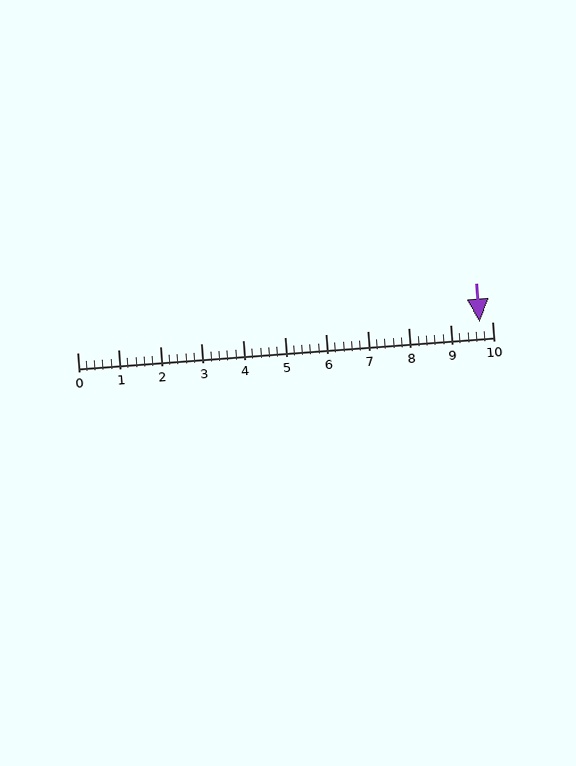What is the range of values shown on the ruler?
The ruler shows values from 0 to 10.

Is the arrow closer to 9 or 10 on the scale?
The arrow is closer to 10.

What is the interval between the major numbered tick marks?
The major tick marks are spaced 1 units apart.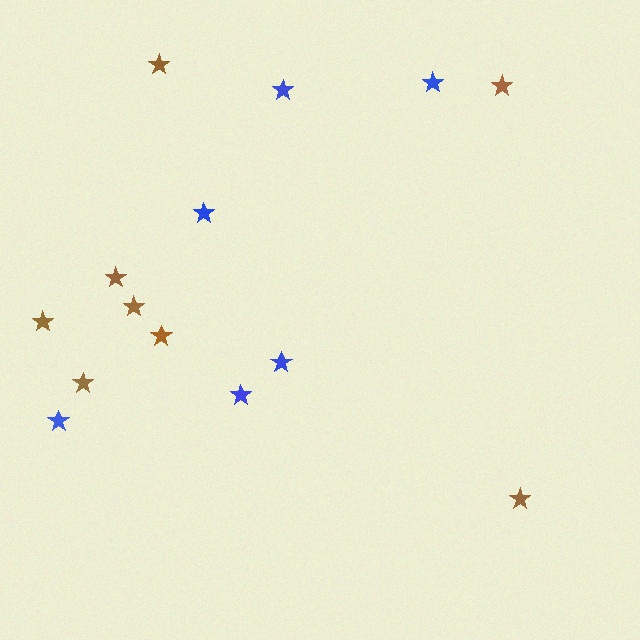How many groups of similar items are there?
There are 2 groups: one group of blue stars (6) and one group of brown stars (8).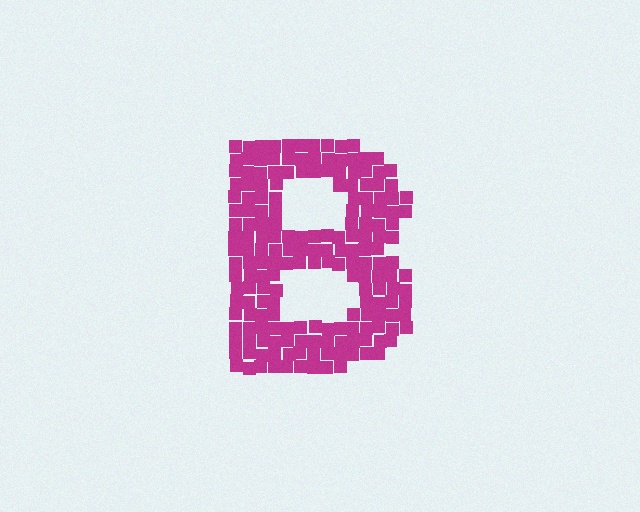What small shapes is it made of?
It is made of small squares.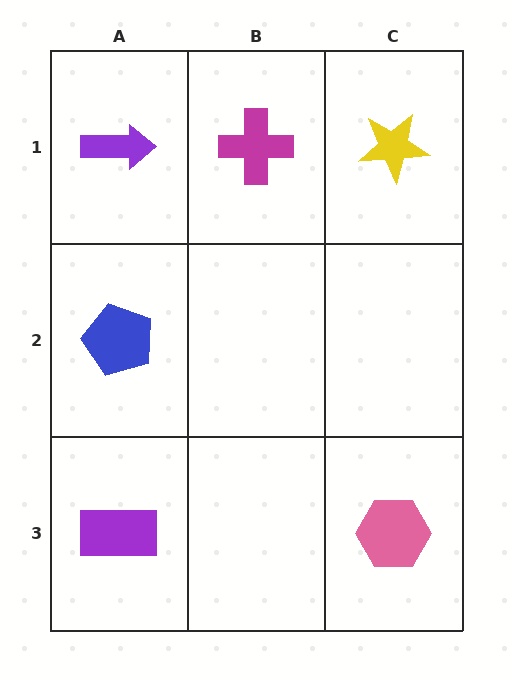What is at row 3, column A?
A purple rectangle.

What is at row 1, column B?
A magenta cross.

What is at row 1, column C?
A yellow star.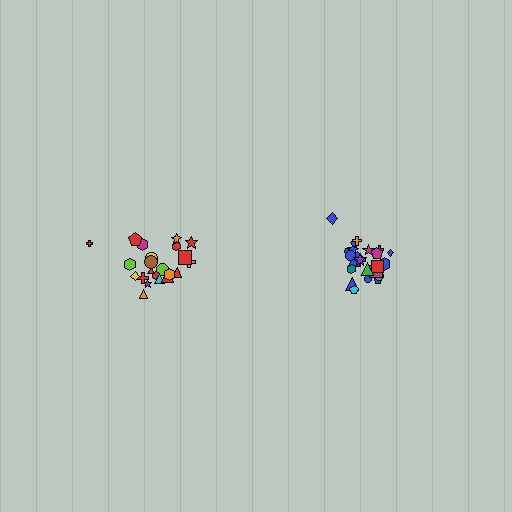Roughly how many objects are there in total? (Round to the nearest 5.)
Roughly 45 objects in total.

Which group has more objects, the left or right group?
The right group.